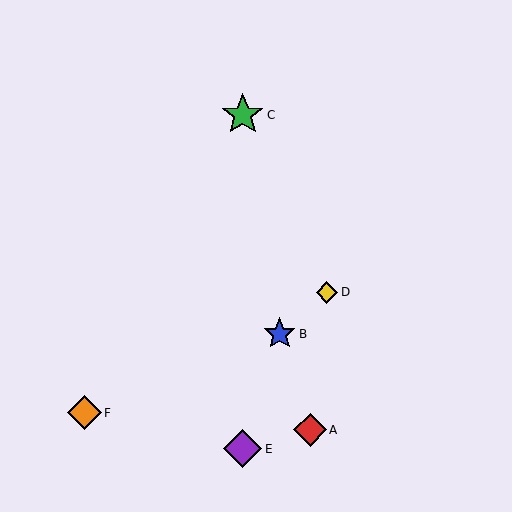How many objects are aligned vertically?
2 objects (C, E) are aligned vertically.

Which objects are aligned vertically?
Objects C, E are aligned vertically.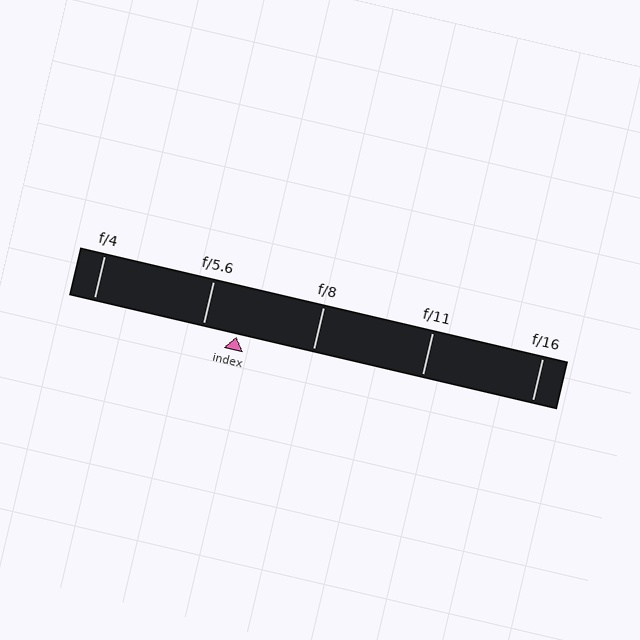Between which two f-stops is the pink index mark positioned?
The index mark is between f/5.6 and f/8.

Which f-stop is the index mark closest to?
The index mark is closest to f/5.6.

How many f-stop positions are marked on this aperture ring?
There are 5 f-stop positions marked.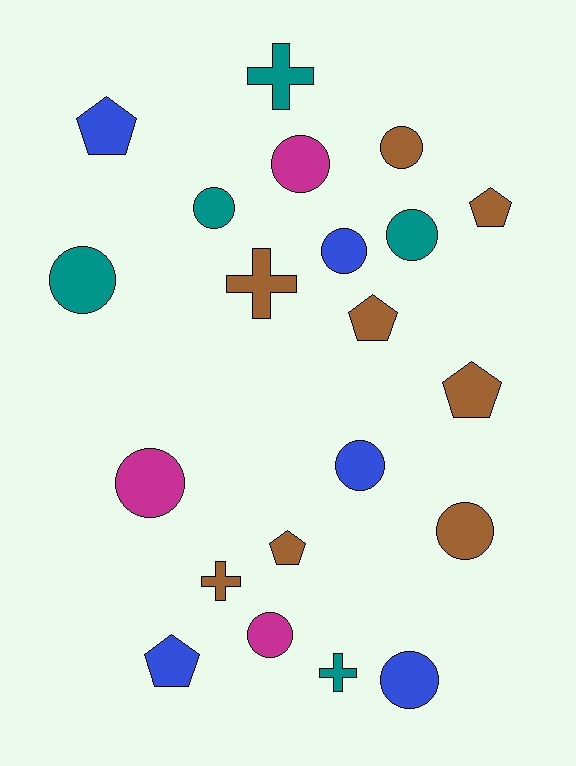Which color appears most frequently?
Brown, with 8 objects.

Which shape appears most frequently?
Circle, with 11 objects.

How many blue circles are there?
There are 3 blue circles.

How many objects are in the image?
There are 21 objects.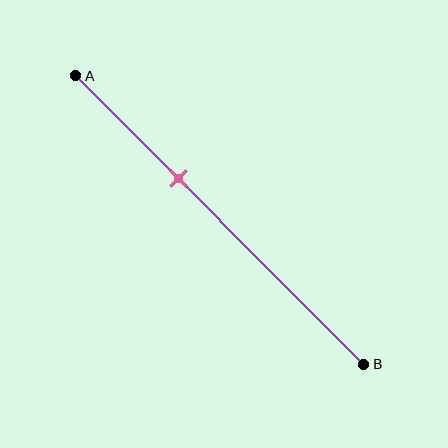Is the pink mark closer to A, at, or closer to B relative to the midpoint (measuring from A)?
The pink mark is closer to point A than the midpoint of segment AB.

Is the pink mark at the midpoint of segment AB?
No, the mark is at about 35% from A, not at the 50% midpoint.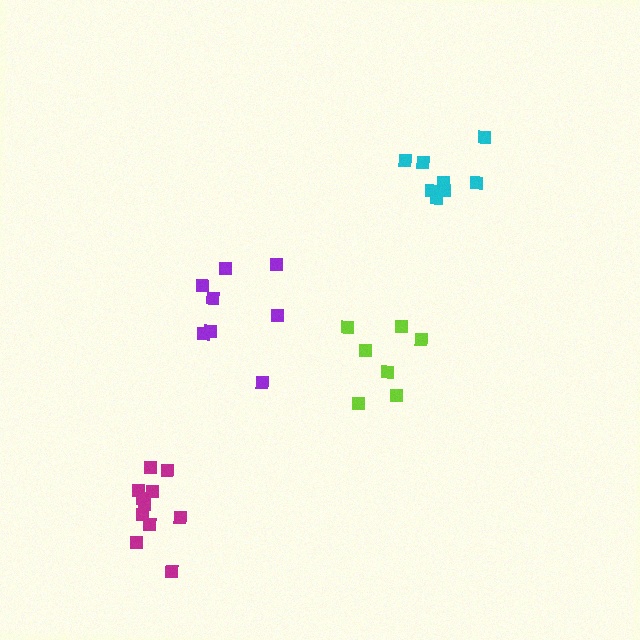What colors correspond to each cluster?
The clusters are colored: purple, lime, magenta, cyan.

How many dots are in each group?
Group 1: 8 dots, Group 2: 7 dots, Group 3: 11 dots, Group 4: 8 dots (34 total).